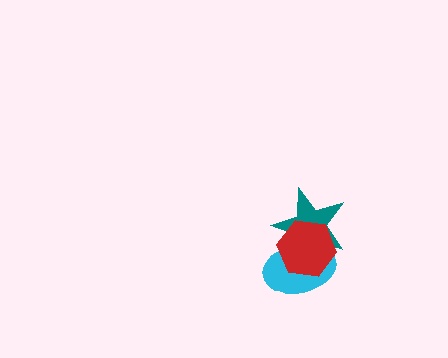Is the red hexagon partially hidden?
No, no other shape covers it.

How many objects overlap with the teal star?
2 objects overlap with the teal star.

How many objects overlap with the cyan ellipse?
2 objects overlap with the cyan ellipse.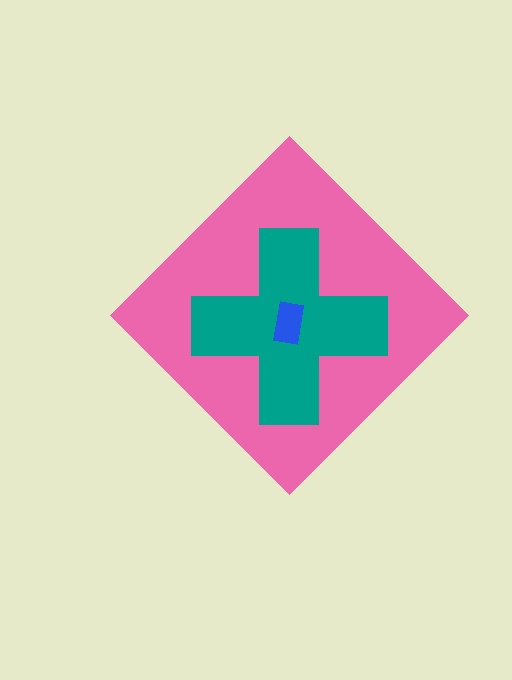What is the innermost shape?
The blue rectangle.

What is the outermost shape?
The pink diamond.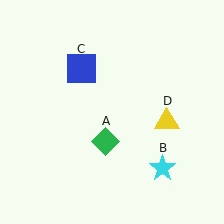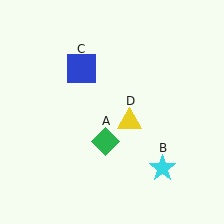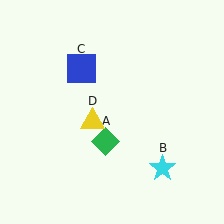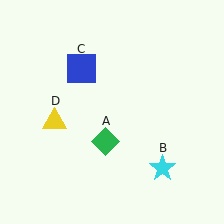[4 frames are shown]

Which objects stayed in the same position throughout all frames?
Green diamond (object A) and cyan star (object B) and blue square (object C) remained stationary.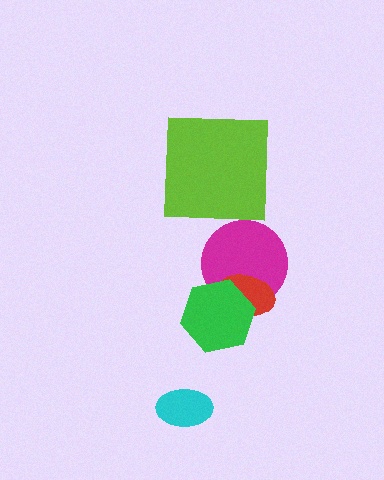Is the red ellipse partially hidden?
Yes, it is partially covered by another shape.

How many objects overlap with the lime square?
0 objects overlap with the lime square.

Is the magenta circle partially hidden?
Yes, it is partially covered by another shape.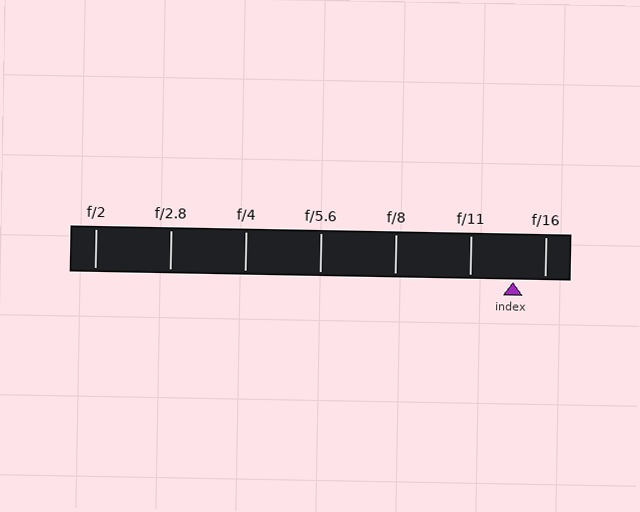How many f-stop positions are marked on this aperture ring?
There are 7 f-stop positions marked.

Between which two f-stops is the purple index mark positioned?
The index mark is between f/11 and f/16.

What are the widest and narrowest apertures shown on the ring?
The widest aperture shown is f/2 and the narrowest is f/16.